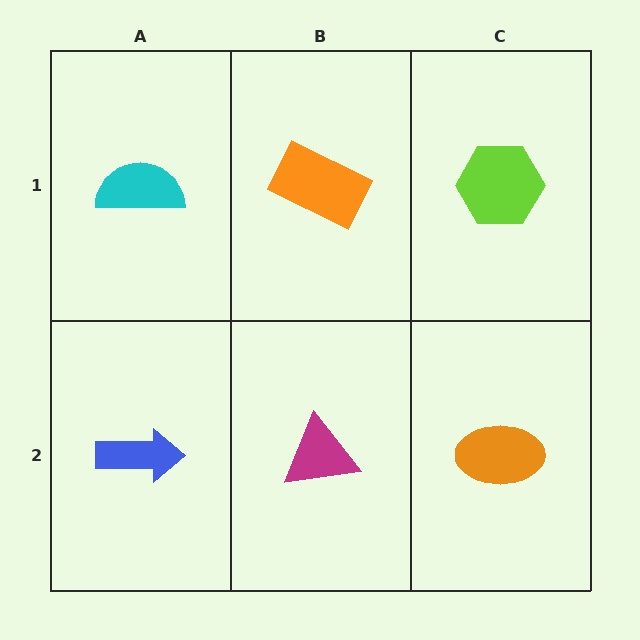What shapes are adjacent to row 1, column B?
A magenta triangle (row 2, column B), a cyan semicircle (row 1, column A), a lime hexagon (row 1, column C).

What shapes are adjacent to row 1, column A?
A blue arrow (row 2, column A), an orange rectangle (row 1, column B).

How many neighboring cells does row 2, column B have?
3.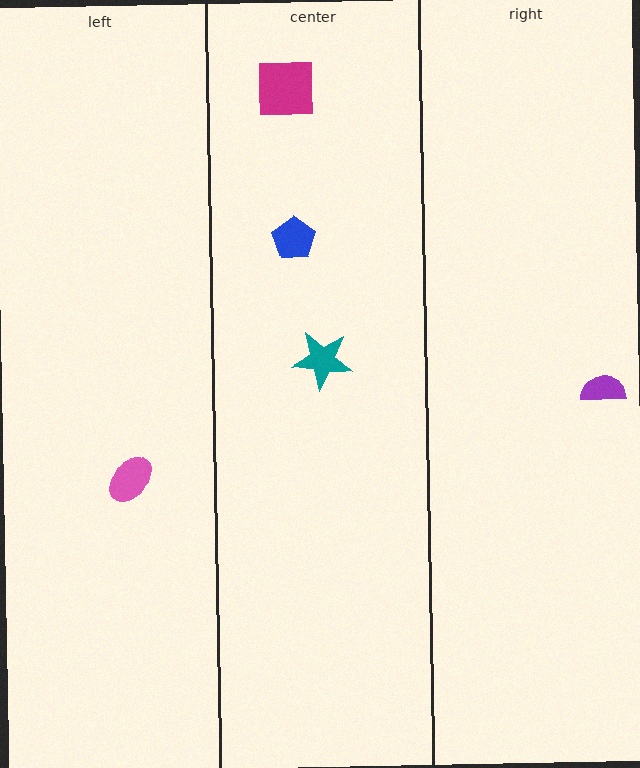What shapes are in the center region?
The blue pentagon, the teal star, the magenta square.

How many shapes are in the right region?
1.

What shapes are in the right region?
The purple semicircle.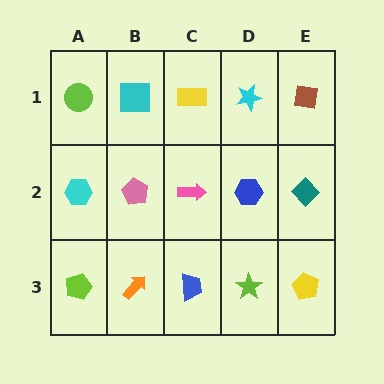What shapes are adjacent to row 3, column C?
A pink arrow (row 2, column C), an orange arrow (row 3, column B), a lime star (row 3, column D).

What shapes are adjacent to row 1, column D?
A blue hexagon (row 2, column D), a yellow rectangle (row 1, column C), a brown square (row 1, column E).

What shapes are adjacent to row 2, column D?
A cyan star (row 1, column D), a lime star (row 3, column D), a pink arrow (row 2, column C), a teal diamond (row 2, column E).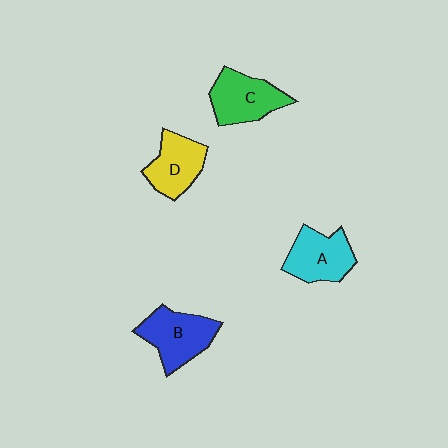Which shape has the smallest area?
Shape D (yellow).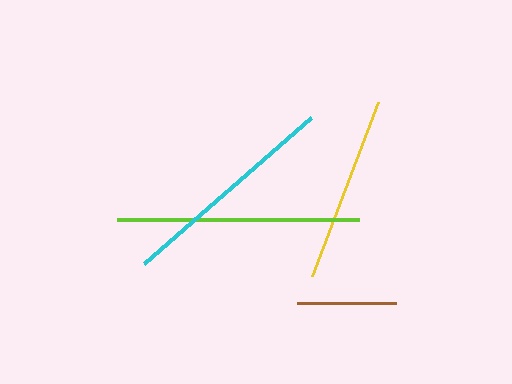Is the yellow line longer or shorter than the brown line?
The yellow line is longer than the brown line.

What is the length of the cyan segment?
The cyan segment is approximately 222 pixels long.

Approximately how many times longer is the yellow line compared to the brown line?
The yellow line is approximately 1.9 times the length of the brown line.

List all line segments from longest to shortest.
From longest to shortest: lime, cyan, yellow, brown.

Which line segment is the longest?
The lime line is the longest at approximately 242 pixels.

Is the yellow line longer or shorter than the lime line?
The lime line is longer than the yellow line.